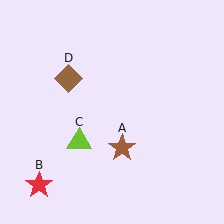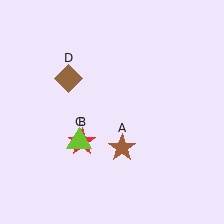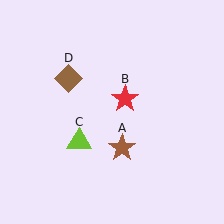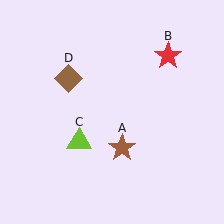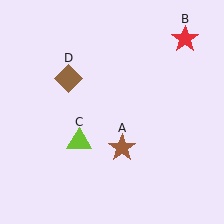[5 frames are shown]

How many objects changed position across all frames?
1 object changed position: red star (object B).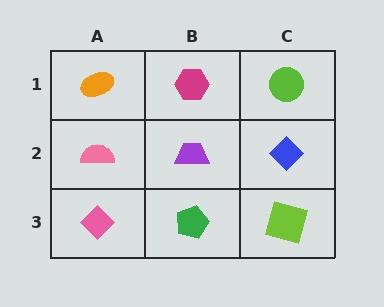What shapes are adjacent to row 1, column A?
A pink semicircle (row 2, column A), a magenta hexagon (row 1, column B).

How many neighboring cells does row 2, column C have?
3.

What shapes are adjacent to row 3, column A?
A pink semicircle (row 2, column A), a green pentagon (row 3, column B).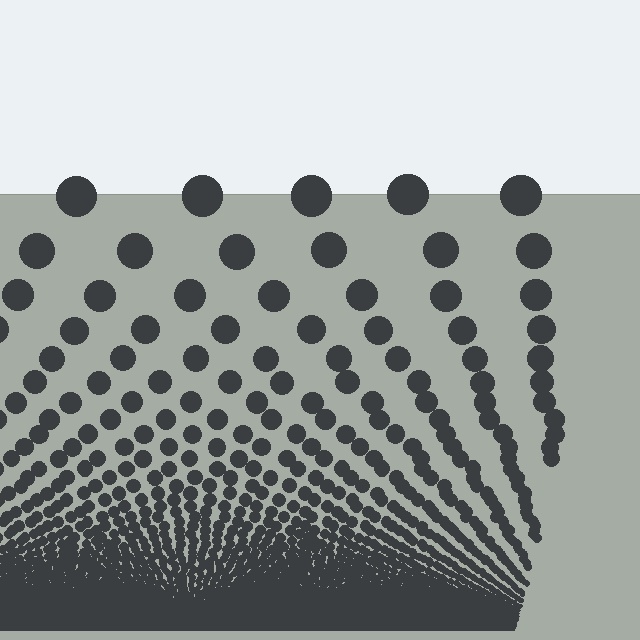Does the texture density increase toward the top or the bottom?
Density increases toward the bottom.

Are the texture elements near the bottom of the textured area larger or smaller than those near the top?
Smaller. The gradient is inverted — elements near the bottom are smaller and denser.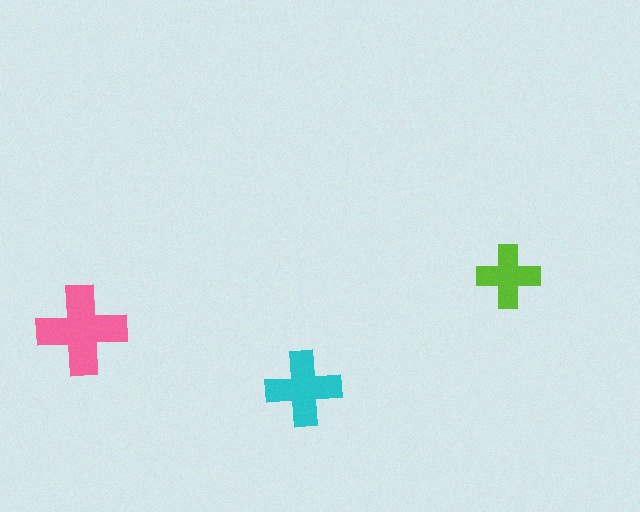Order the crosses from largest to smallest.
the pink one, the cyan one, the lime one.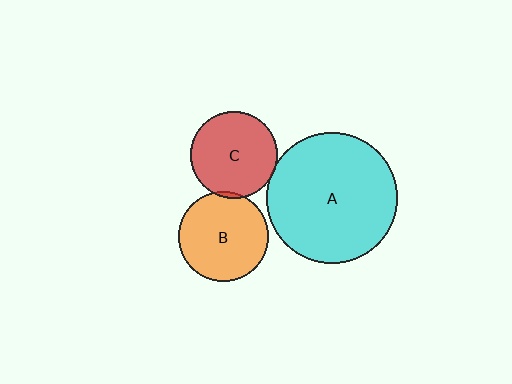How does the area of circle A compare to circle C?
Approximately 2.3 times.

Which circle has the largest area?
Circle A (cyan).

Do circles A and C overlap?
Yes.